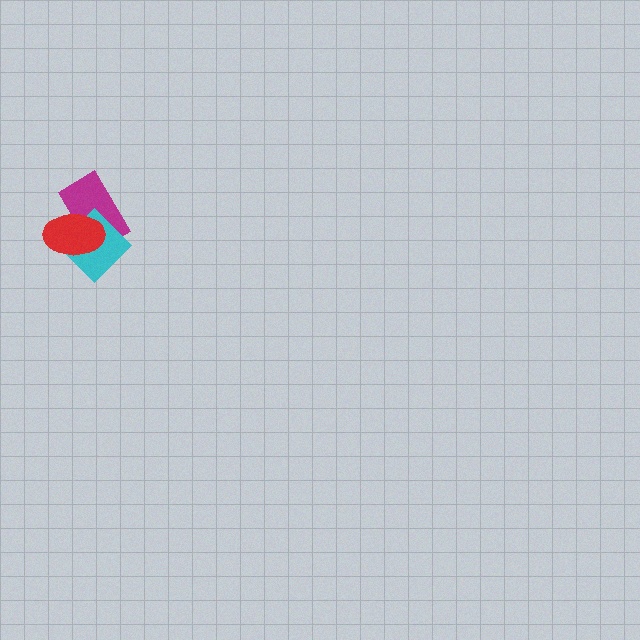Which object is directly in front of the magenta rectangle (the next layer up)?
The cyan diamond is directly in front of the magenta rectangle.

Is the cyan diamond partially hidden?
Yes, it is partially covered by another shape.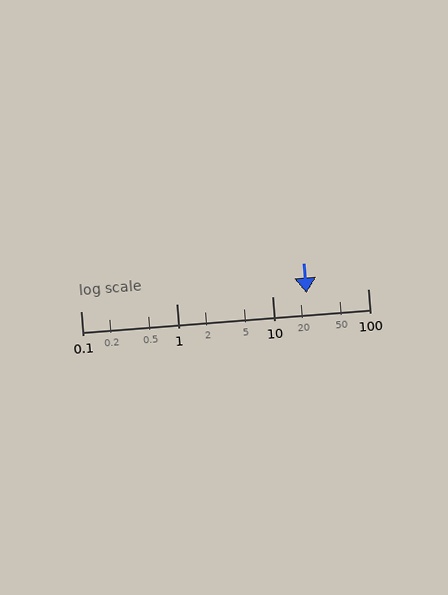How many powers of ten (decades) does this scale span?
The scale spans 3 decades, from 0.1 to 100.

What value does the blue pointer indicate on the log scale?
The pointer indicates approximately 23.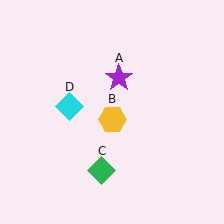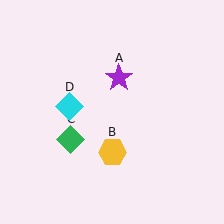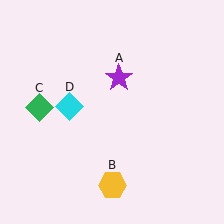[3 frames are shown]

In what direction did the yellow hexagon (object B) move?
The yellow hexagon (object B) moved down.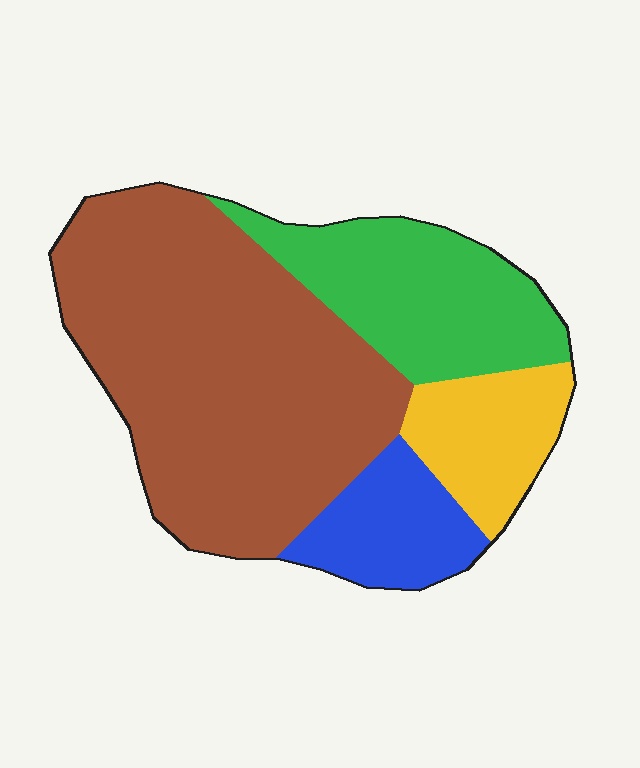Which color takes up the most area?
Brown, at roughly 55%.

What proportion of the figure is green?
Green covers around 20% of the figure.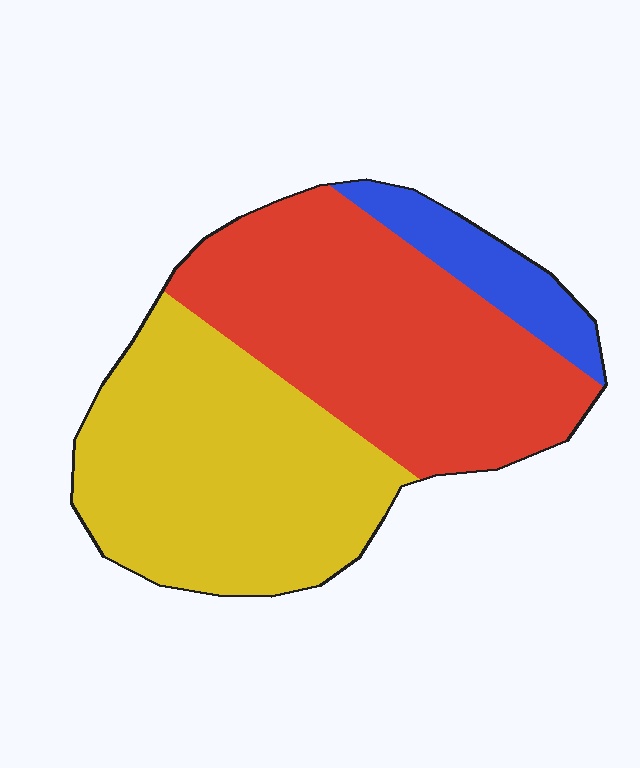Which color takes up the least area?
Blue, at roughly 10%.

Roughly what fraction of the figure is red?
Red covers roughly 45% of the figure.